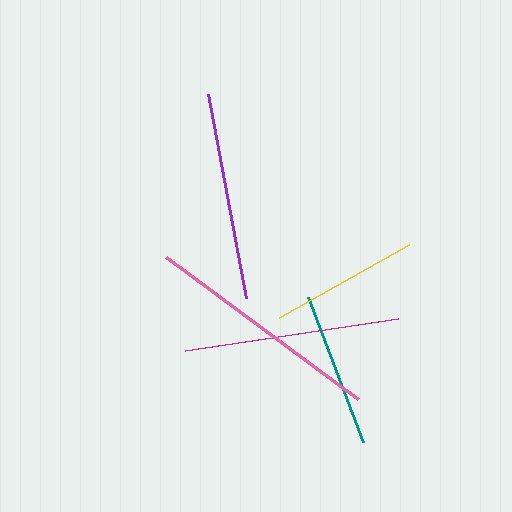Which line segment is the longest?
The pink line is the longest at approximately 239 pixels.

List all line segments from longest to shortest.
From longest to shortest: pink, magenta, purple, teal, yellow.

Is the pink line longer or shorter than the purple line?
The pink line is longer than the purple line.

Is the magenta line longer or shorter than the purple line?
The magenta line is longer than the purple line.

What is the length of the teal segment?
The teal segment is approximately 155 pixels long.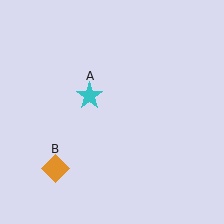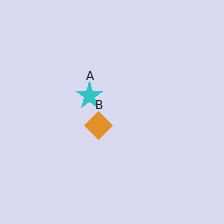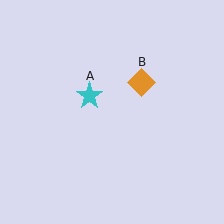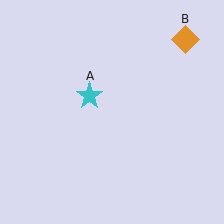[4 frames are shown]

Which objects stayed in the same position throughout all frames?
Cyan star (object A) remained stationary.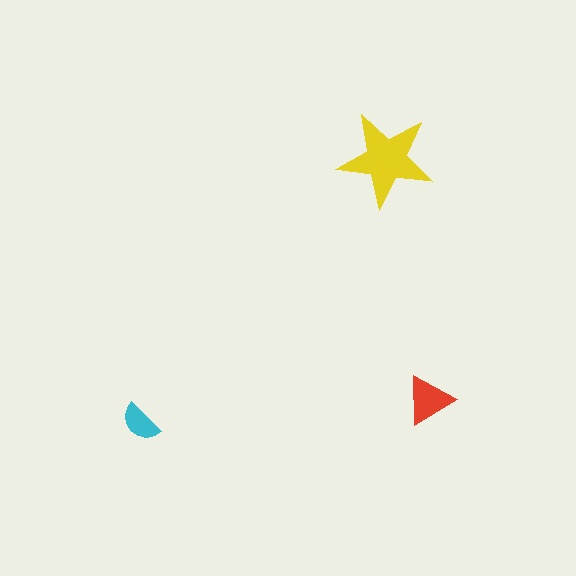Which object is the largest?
The yellow star.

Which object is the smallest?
The cyan semicircle.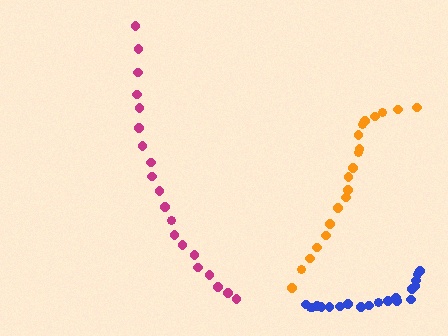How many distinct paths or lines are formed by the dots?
There are 3 distinct paths.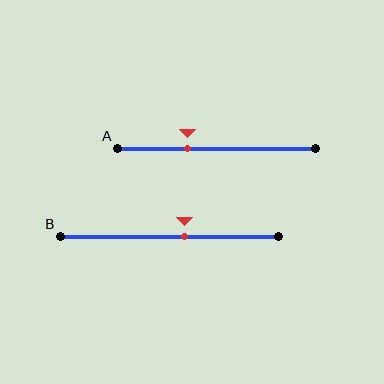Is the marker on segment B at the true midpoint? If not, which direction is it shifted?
No, the marker on segment B is shifted to the right by about 7% of the segment length.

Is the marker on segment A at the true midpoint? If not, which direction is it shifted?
No, the marker on segment A is shifted to the left by about 15% of the segment length.